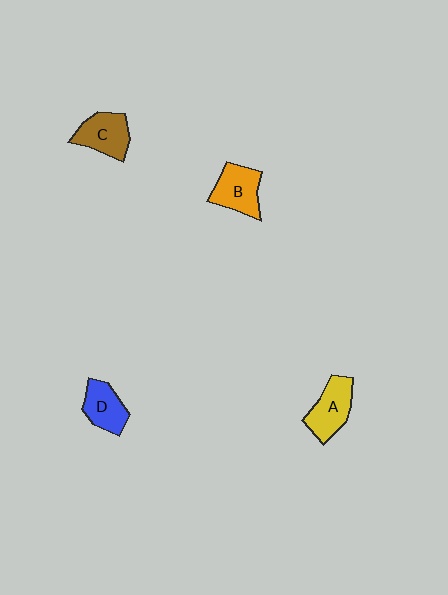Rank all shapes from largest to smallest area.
From largest to smallest: A (yellow), B (orange), C (brown), D (blue).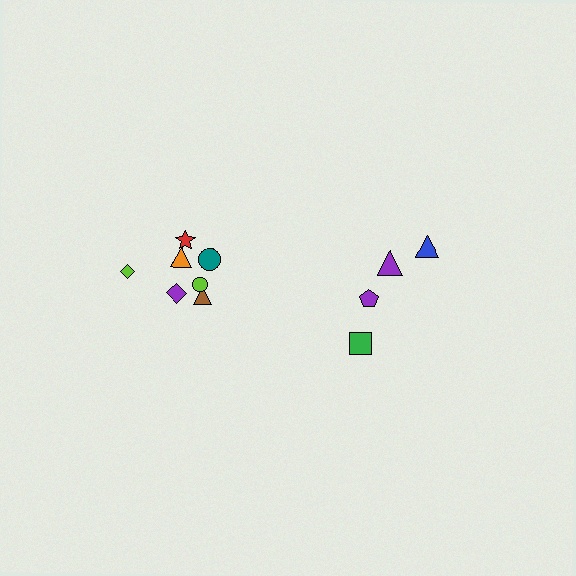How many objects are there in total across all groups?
There are 11 objects.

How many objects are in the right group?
There are 4 objects.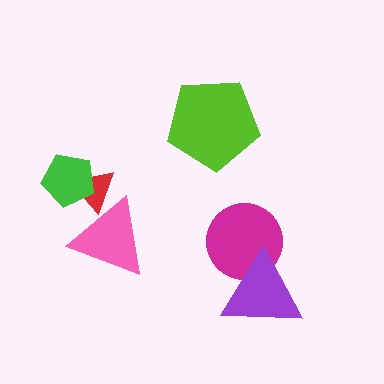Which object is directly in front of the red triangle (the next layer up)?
The green pentagon is directly in front of the red triangle.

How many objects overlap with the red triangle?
2 objects overlap with the red triangle.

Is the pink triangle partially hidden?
No, no other shape covers it.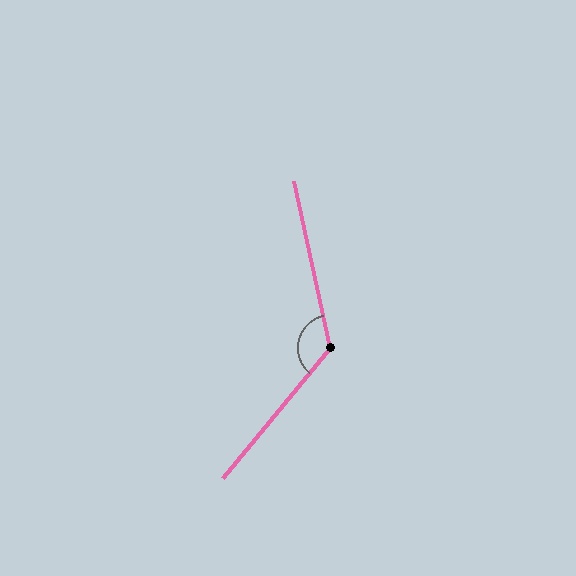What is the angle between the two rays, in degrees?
Approximately 128 degrees.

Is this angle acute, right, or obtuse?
It is obtuse.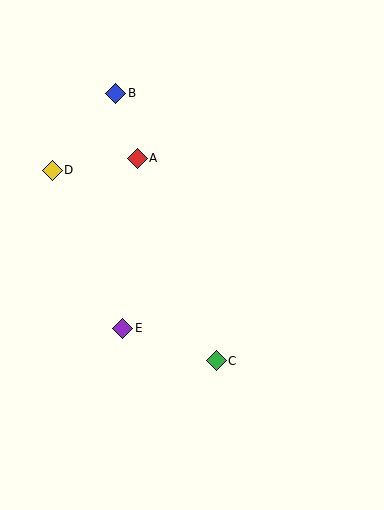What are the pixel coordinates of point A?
Point A is at (137, 158).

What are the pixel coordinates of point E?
Point E is at (123, 328).